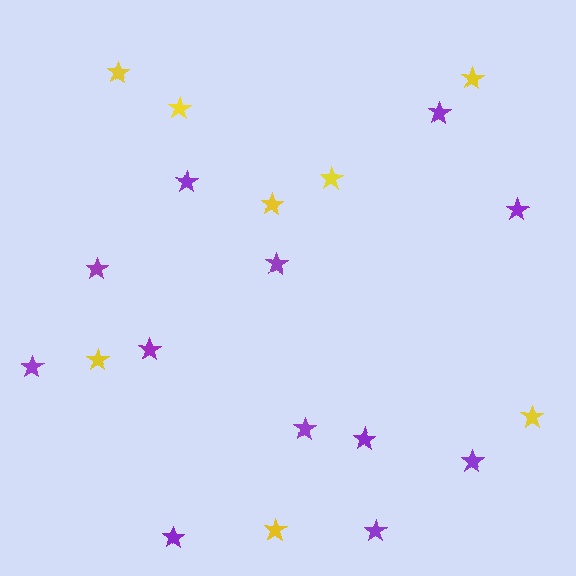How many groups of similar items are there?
There are 2 groups: one group of yellow stars (8) and one group of purple stars (12).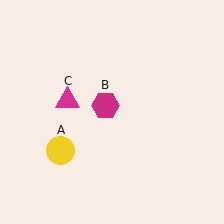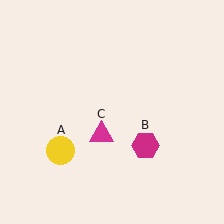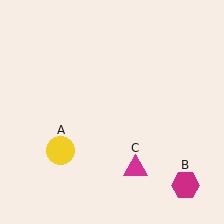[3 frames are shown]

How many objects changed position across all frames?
2 objects changed position: magenta hexagon (object B), magenta triangle (object C).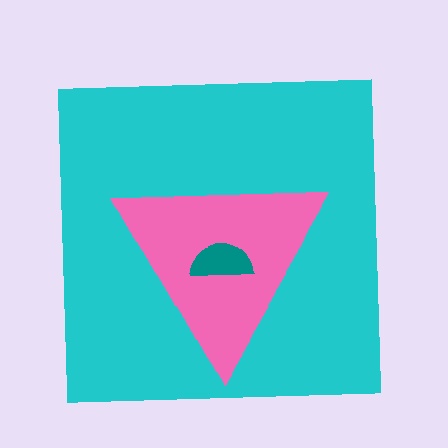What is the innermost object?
The teal semicircle.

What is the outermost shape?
The cyan square.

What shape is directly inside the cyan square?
The pink triangle.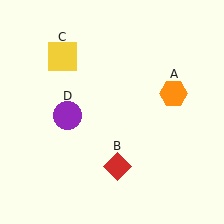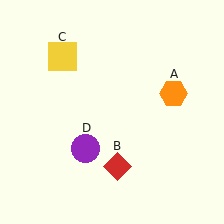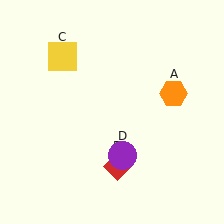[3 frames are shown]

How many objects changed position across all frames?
1 object changed position: purple circle (object D).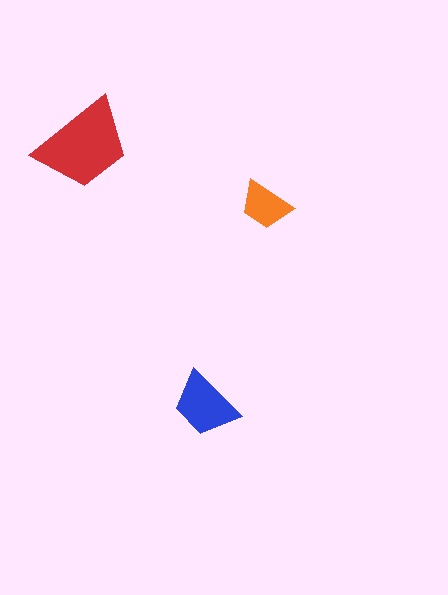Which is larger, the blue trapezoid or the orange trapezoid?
The blue one.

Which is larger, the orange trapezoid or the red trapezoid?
The red one.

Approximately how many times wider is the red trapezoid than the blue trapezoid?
About 1.5 times wider.